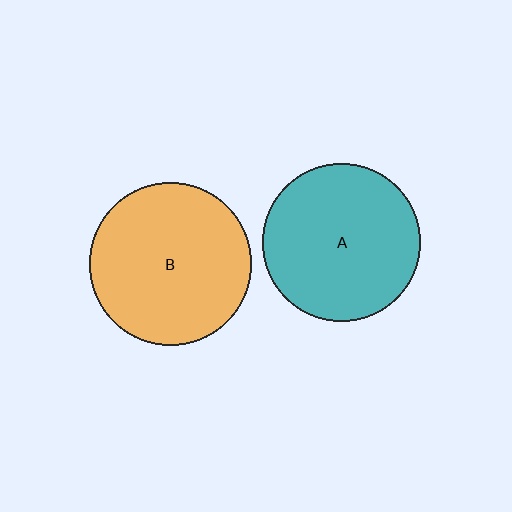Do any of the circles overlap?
No, none of the circles overlap.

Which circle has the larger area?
Circle B (orange).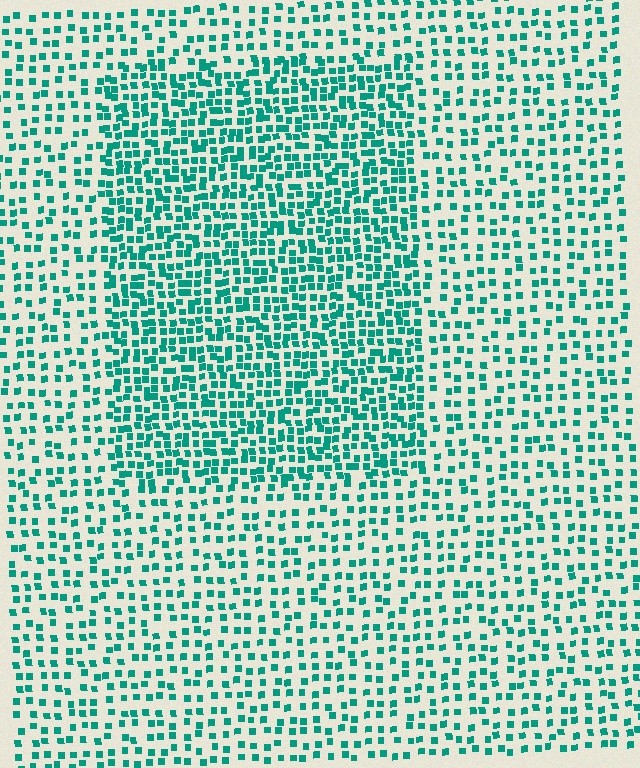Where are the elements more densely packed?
The elements are more densely packed inside the rectangle boundary.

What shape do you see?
I see a rectangle.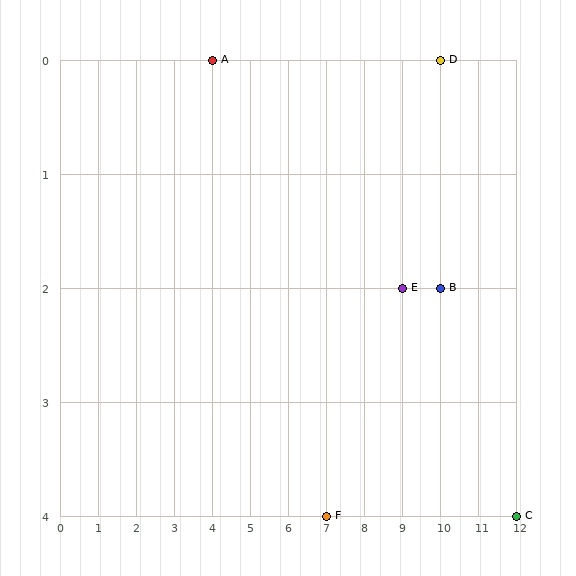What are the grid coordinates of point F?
Point F is at grid coordinates (7, 4).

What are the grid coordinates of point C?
Point C is at grid coordinates (12, 4).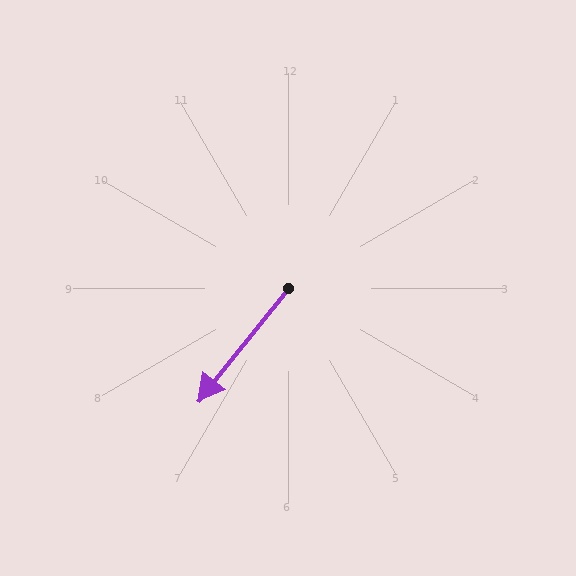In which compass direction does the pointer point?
Southwest.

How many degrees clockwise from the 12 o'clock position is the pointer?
Approximately 219 degrees.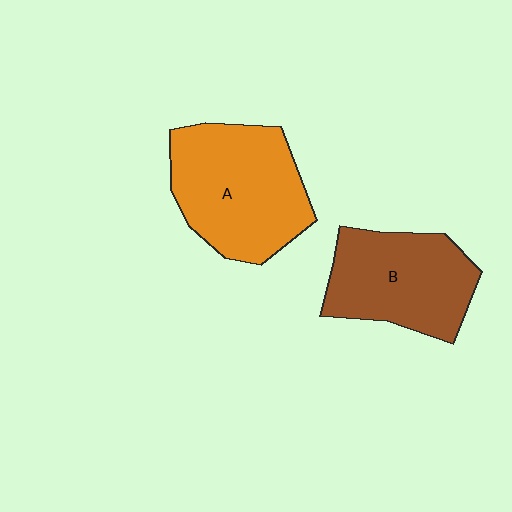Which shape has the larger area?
Shape A (orange).